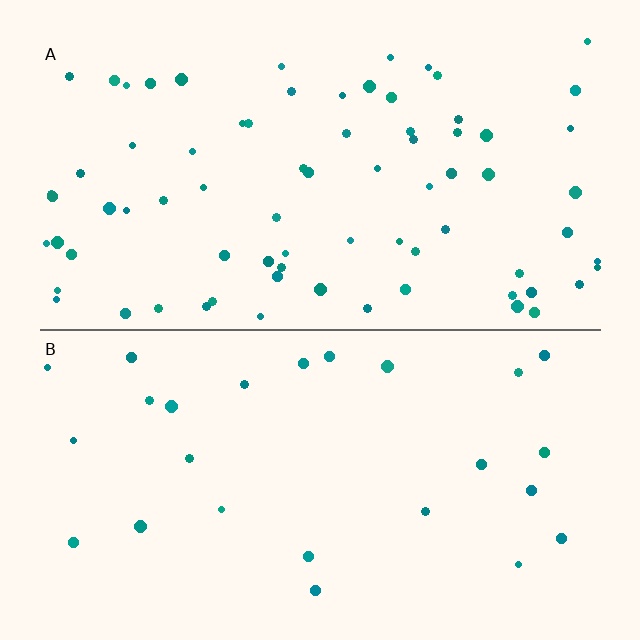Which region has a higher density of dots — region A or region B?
A (the top).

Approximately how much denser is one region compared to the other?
Approximately 2.9× — region A over region B.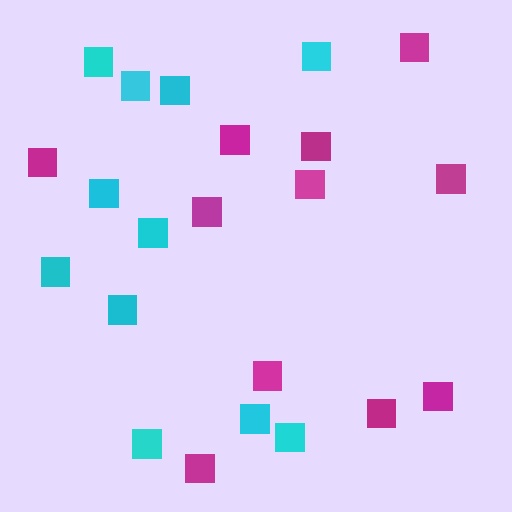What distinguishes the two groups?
There are 2 groups: one group of cyan squares (11) and one group of magenta squares (11).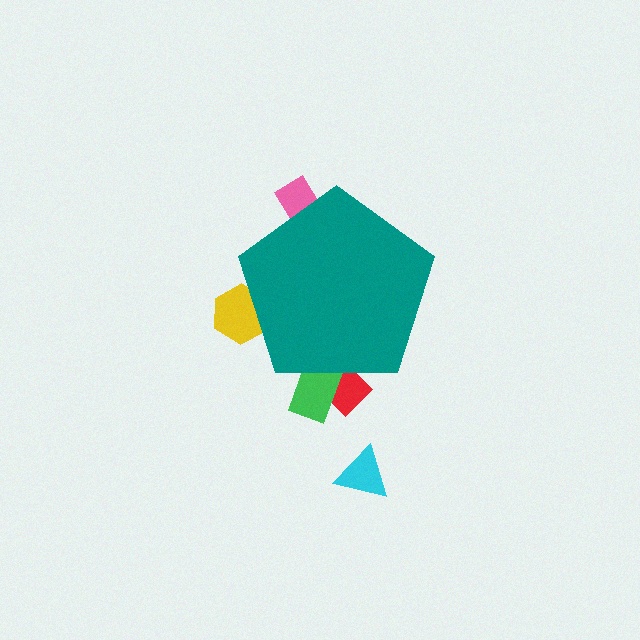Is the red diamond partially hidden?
Yes, the red diamond is partially hidden behind the teal pentagon.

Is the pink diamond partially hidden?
Yes, the pink diamond is partially hidden behind the teal pentagon.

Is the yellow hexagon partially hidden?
Yes, the yellow hexagon is partially hidden behind the teal pentagon.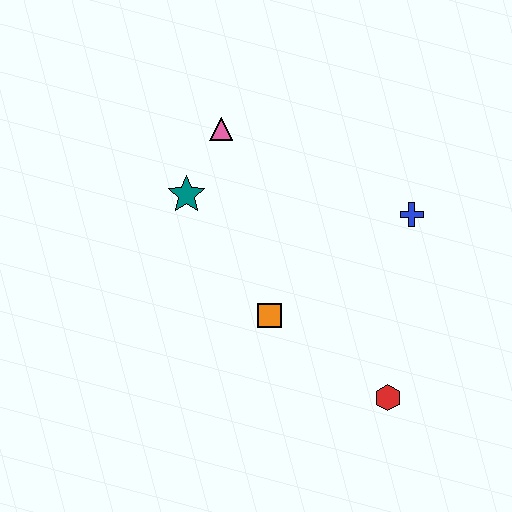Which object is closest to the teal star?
The pink triangle is closest to the teal star.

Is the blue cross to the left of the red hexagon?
No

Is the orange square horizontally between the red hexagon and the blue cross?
No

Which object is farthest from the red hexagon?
The pink triangle is farthest from the red hexagon.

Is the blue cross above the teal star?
No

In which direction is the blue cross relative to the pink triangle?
The blue cross is to the right of the pink triangle.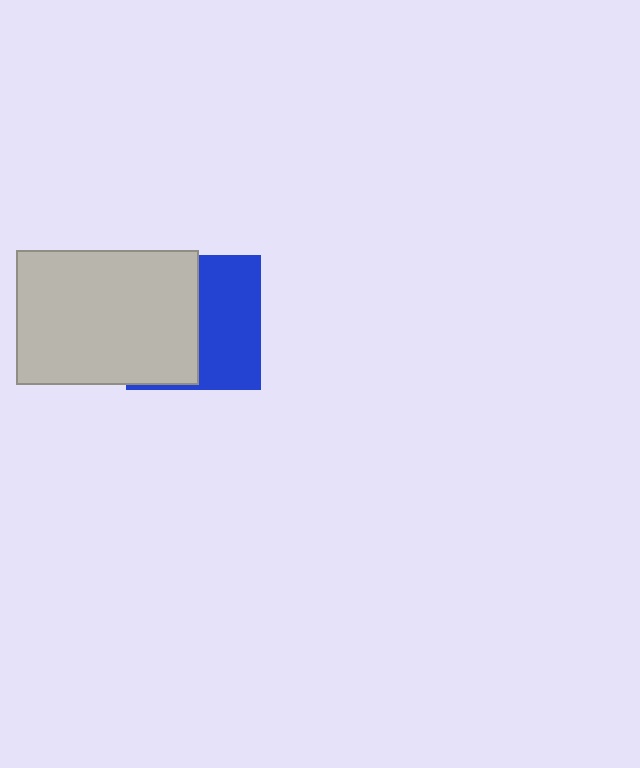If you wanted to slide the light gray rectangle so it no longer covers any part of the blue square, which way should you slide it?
Slide it left — that is the most direct way to separate the two shapes.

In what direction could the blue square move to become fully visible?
The blue square could move right. That would shift it out from behind the light gray rectangle entirely.